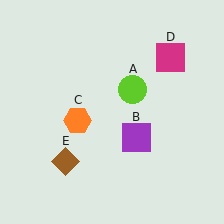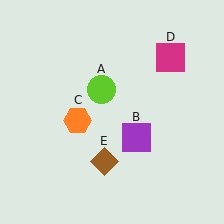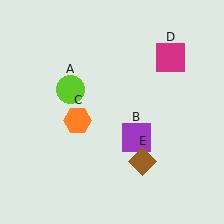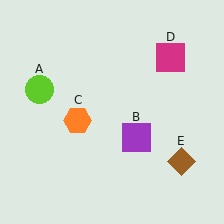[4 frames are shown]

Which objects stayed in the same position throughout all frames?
Purple square (object B) and orange hexagon (object C) and magenta square (object D) remained stationary.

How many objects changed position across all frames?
2 objects changed position: lime circle (object A), brown diamond (object E).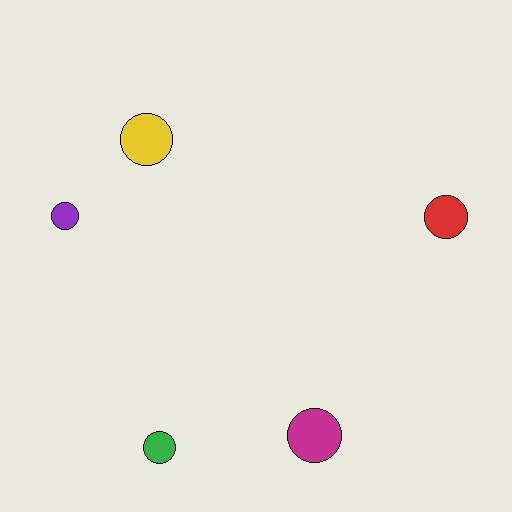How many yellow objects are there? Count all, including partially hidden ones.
There is 1 yellow object.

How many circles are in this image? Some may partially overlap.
There are 5 circles.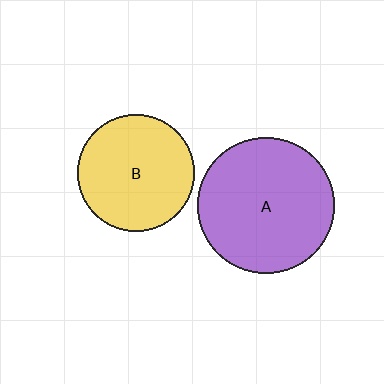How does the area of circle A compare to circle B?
Approximately 1.4 times.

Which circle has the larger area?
Circle A (purple).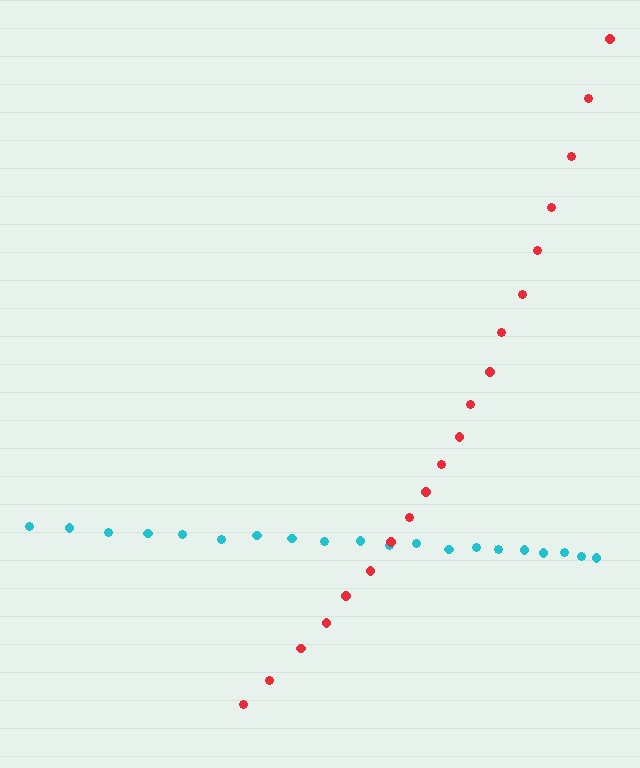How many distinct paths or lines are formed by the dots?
There are 2 distinct paths.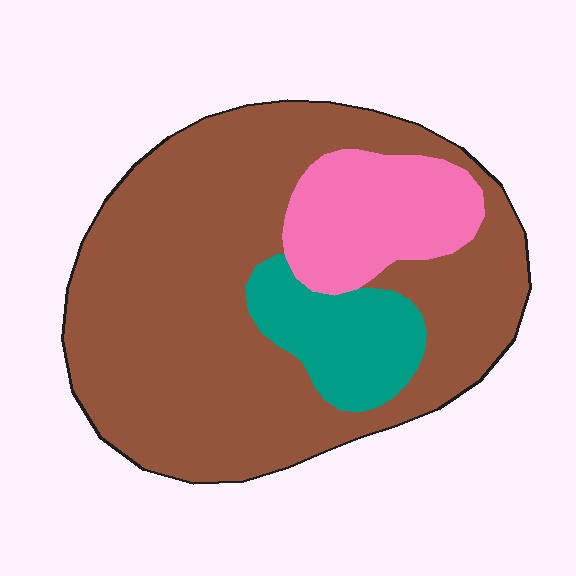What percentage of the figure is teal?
Teal takes up about one eighth (1/8) of the figure.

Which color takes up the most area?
Brown, at roughly 70%.